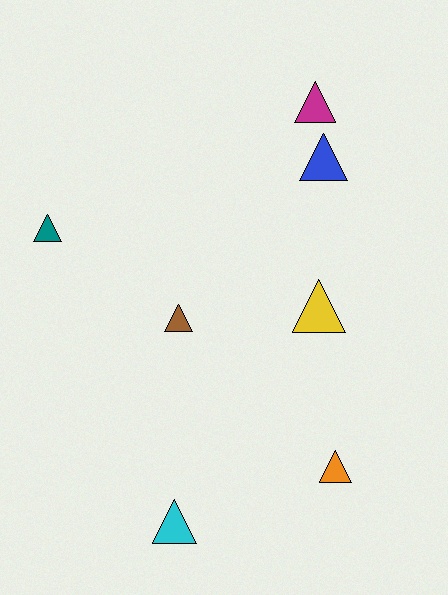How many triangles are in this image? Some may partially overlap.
There are 7 triangles.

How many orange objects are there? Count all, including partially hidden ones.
There is 1 orange object.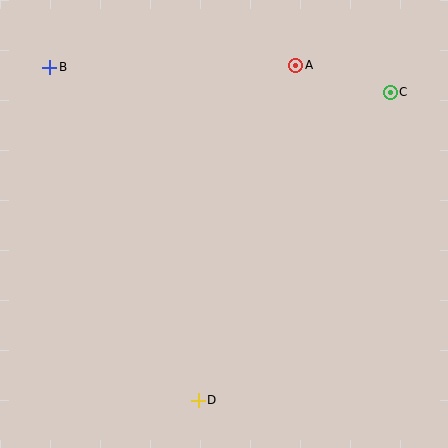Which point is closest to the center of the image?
Point A at (296, 65) is closest to the center.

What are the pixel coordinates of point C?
Point C is at (390, 92).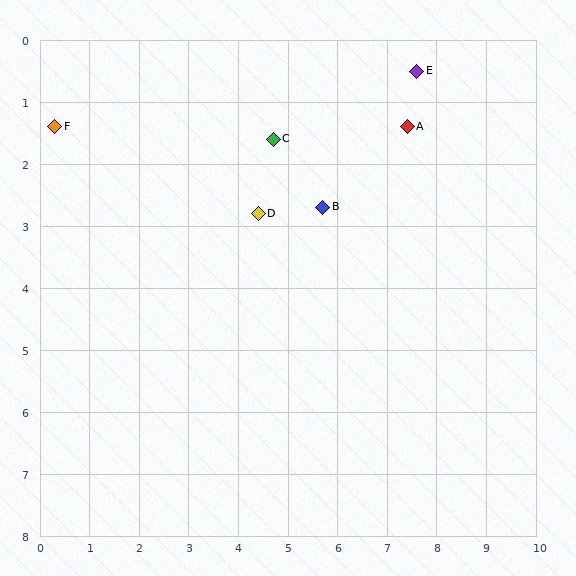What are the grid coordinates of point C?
Point C is at approximately (4.7, 1.6).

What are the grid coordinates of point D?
Point D is at approximately (4.4, 2.8).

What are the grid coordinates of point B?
Point B is at approximately (5.7, 2.7).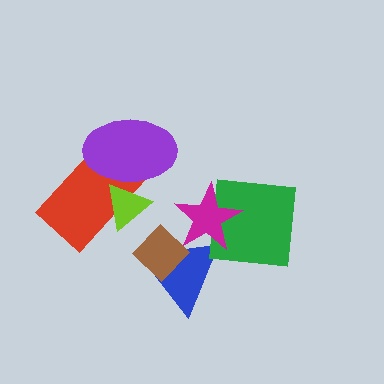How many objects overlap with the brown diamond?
1 object overlaps with the brown diamond.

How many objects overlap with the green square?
1 object overlaps with the green square.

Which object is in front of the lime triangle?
The purple ellipse is in front of the lime triangle.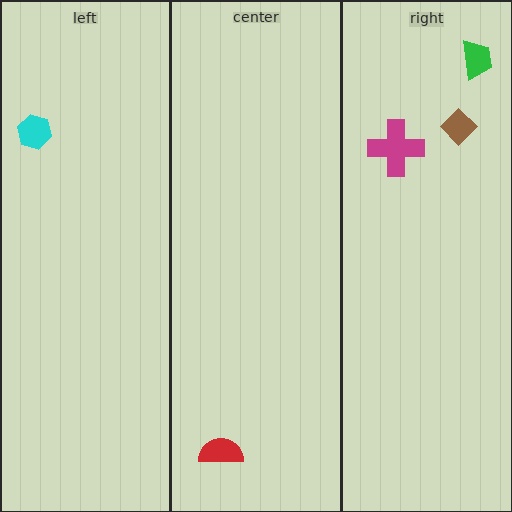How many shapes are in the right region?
3.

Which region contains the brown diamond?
The right region.